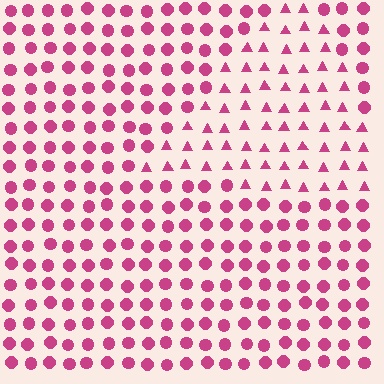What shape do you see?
I see a triangle.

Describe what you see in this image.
The image is filled with small magenta elements arranged in a uniform grid. A triangle-shaped region contains triangles, while the surrounding area contains circles. The boundary is defined purely by the change in element shape.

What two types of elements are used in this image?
The image uses triangles inside the triangle region and circles outside it.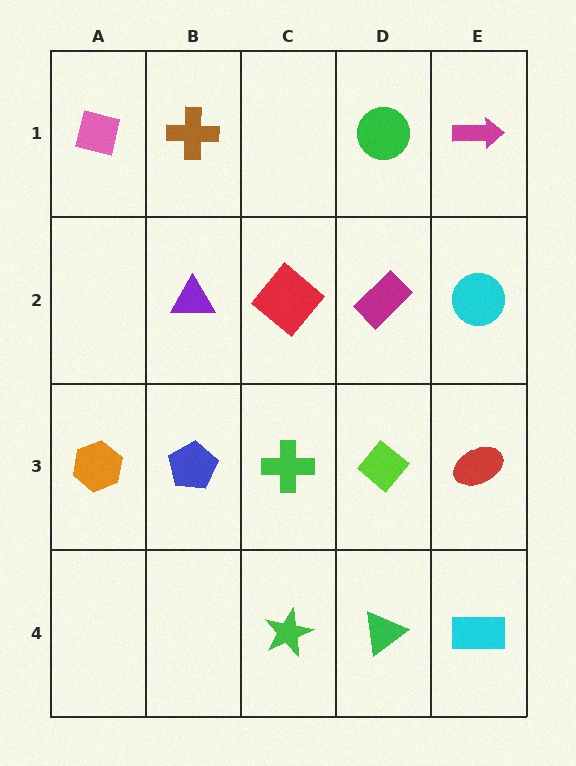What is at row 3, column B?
A blue pentagon.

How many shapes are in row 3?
5 shapes.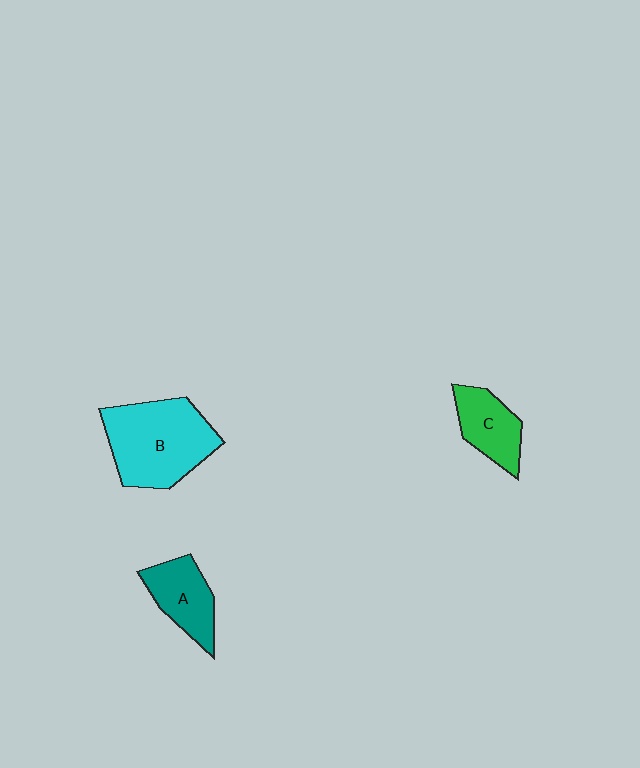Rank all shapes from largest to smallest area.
From largest to smallest: B (cyan), A (teal), C (green).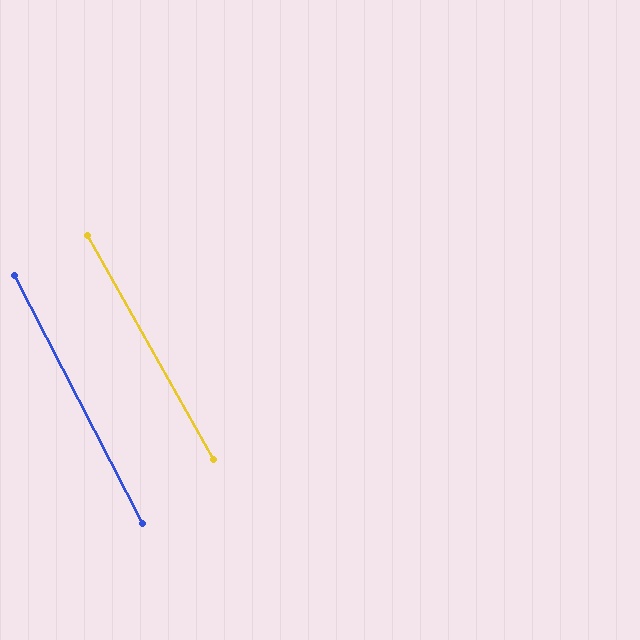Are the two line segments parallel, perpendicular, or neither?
Parallel — their directions differ by only 2.0°.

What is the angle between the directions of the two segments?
Approximately 2 degrees.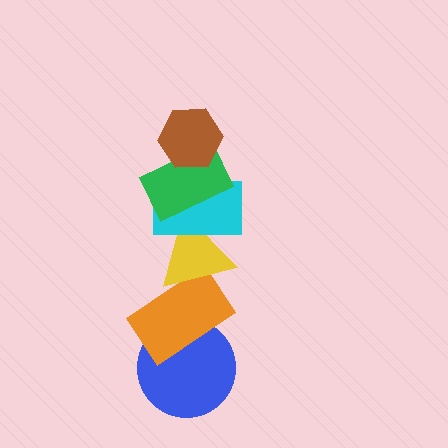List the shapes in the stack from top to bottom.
From top to bottom: the brown hexagon, the green rectangle, the cyan rectangle, the yellow triangle, the orange rectangle, the blue circle.